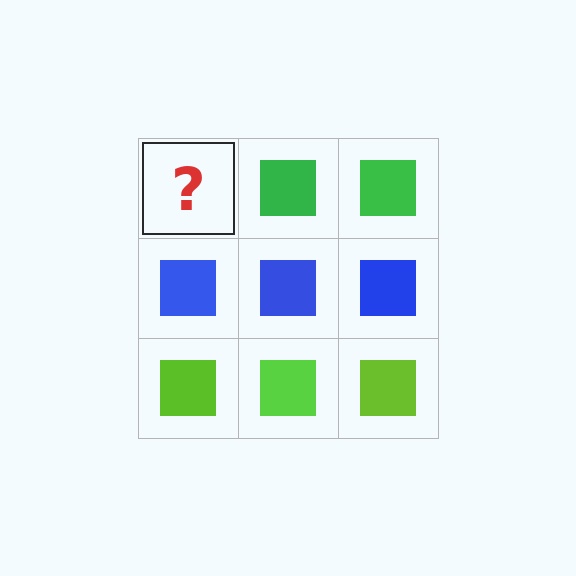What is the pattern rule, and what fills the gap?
The rule is that each row has a consistent color. The gap should be filled with a green square.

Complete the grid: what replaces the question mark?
The question mark should be replaced with a green square.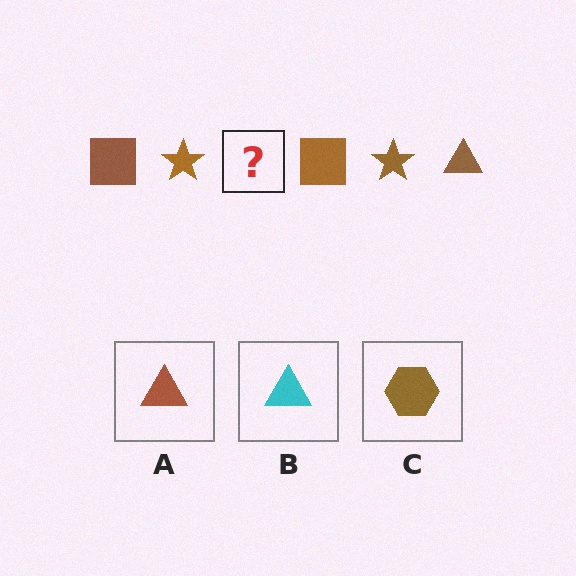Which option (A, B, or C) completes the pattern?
A.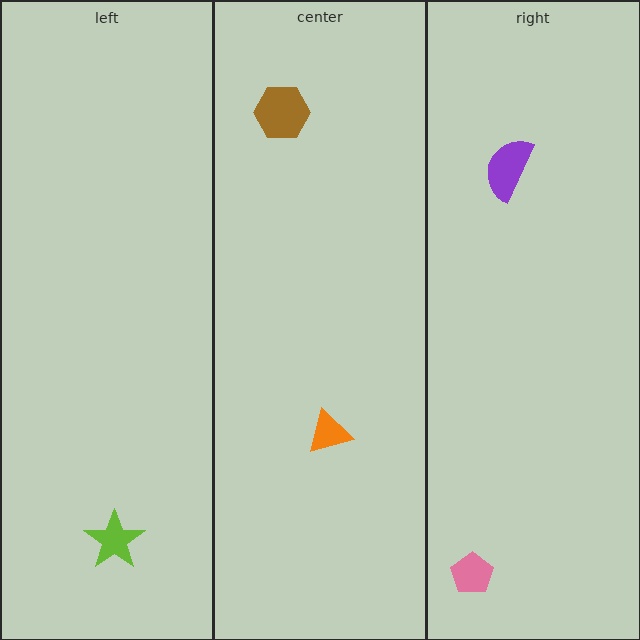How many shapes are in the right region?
2.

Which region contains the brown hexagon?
The center region.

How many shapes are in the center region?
2.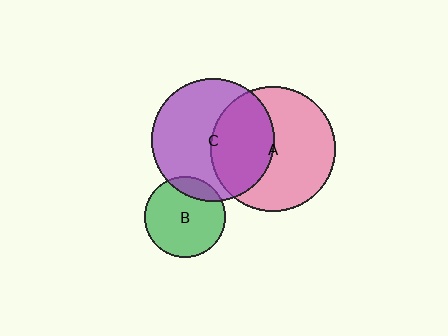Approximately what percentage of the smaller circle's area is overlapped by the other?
Approximately 40%.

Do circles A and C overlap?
Yes.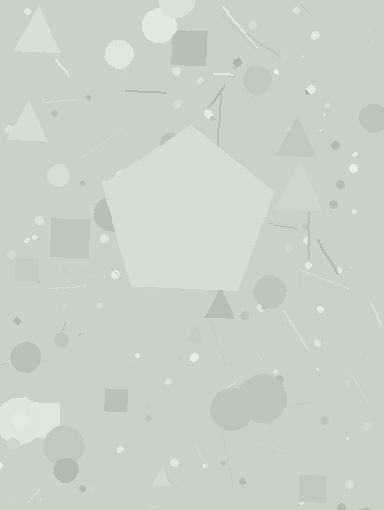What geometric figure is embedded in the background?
A pentagon is embedded in the background.